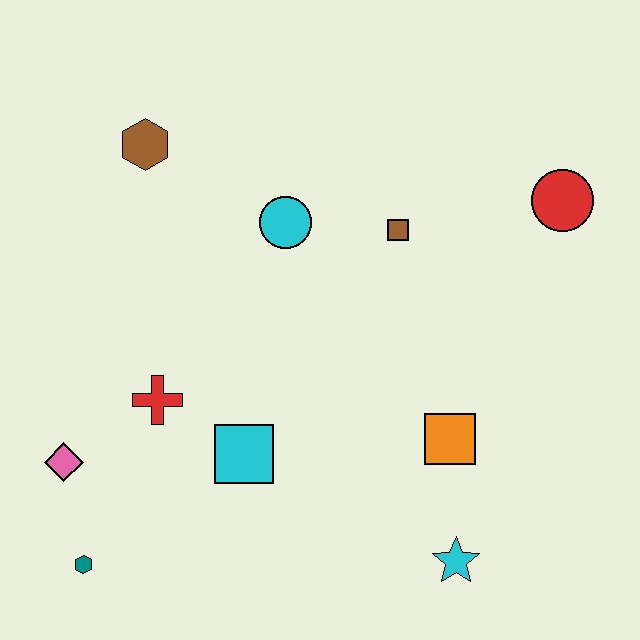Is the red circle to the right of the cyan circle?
Yes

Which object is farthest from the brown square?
The teal hexagon is farthest from the brown square.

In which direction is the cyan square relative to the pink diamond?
The cyan square is to the right of the pink diamond.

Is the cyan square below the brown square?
Yes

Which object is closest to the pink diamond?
The teal hexagon is closest to the pink diamond.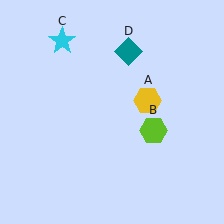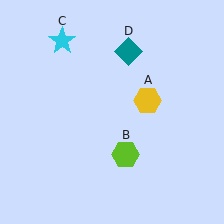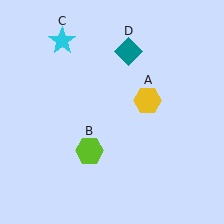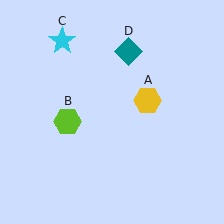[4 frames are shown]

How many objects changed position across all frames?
1 object changed position: lime hexagon (object B).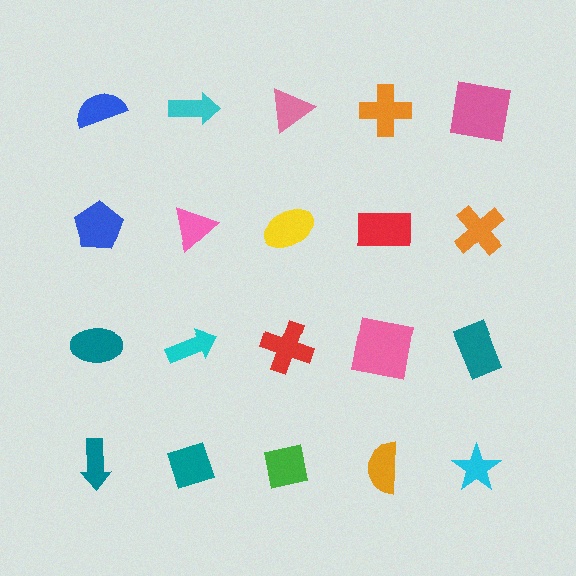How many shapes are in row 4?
5 shapes.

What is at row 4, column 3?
A green square.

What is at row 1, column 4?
An orange cross.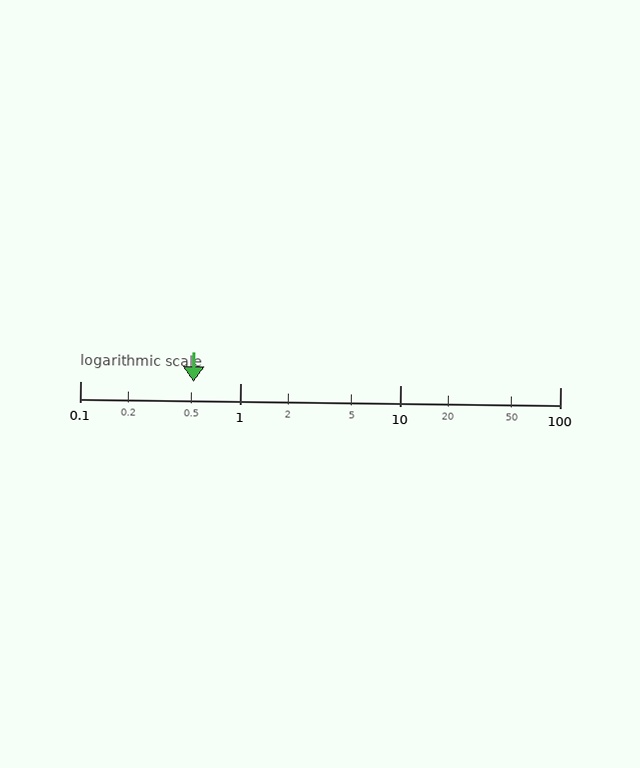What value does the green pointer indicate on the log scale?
The pointer indicates approximately 0.51.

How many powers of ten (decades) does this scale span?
The scale spans 3 decades, from 0.1 to 100.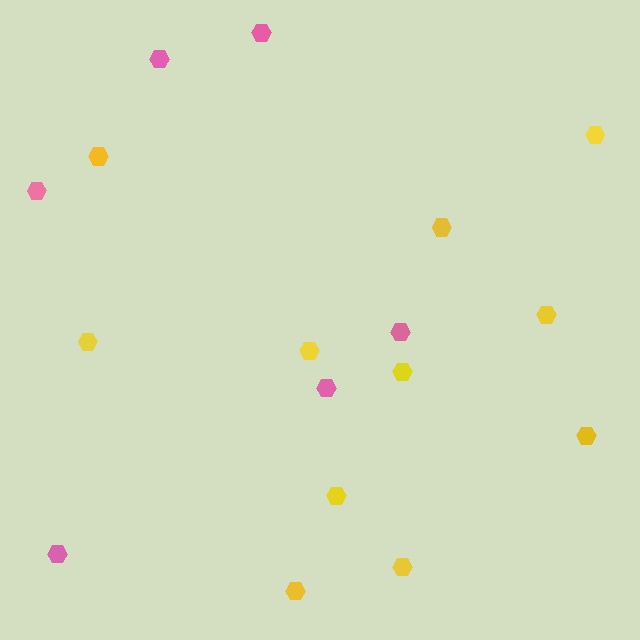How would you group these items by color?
There are 2 groups: one group of pink hexagons (6) and one group of yellow hexagons (11).